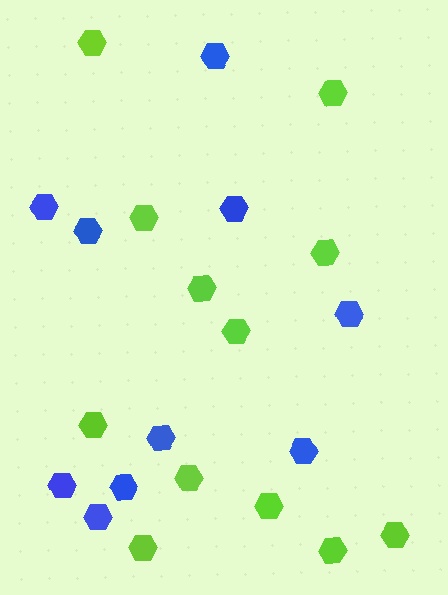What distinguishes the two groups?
There are 2 groups: one group of lime hexagons (12) and one group of blue hexagons (10).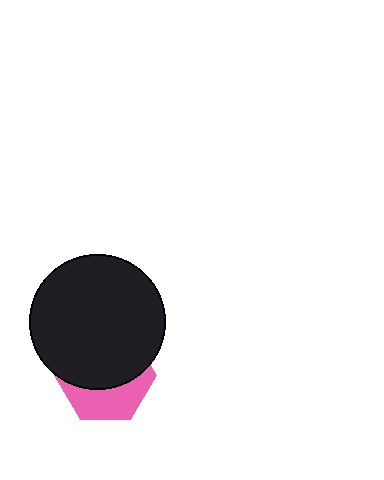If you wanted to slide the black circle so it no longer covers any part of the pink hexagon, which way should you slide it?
Slide it up — that is the most direct way to separate the two shapes.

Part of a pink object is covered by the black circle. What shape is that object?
It is a hexagon.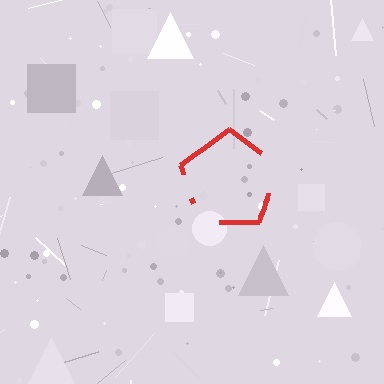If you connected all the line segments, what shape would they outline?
They would outline a pentagon.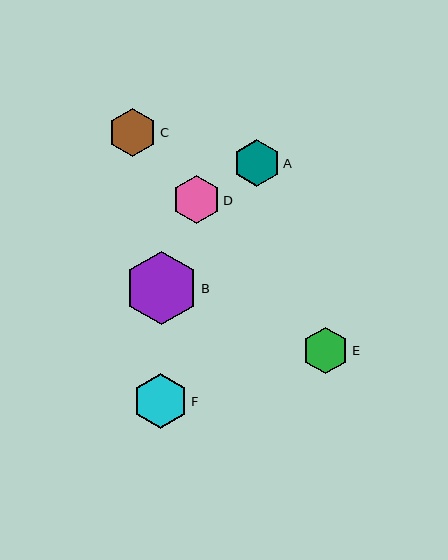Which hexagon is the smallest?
Hexagon E is the smallest with a size of approximately 47 pixels.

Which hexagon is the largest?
Hexagon B is the largest with a size of approximately 73 pixels.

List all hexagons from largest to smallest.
From largest to smallest: B, F, D, C, A, E.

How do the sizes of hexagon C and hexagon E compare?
Hexagon C and hexagon E are approximately the same size.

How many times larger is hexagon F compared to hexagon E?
Hexagon F is approximately 1.2 times the size of hexagon E.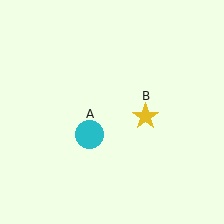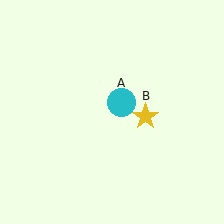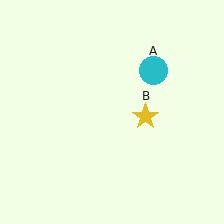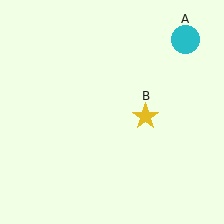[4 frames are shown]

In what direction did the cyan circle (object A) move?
The cyan circle (object A) moved up and to the right.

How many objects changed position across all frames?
1 object changed position: cyan circle (object A).